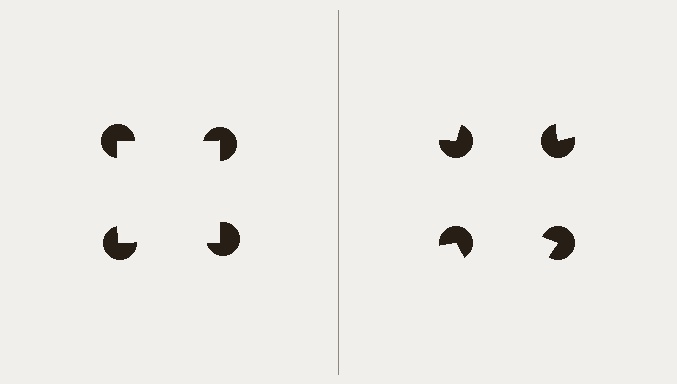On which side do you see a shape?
An illusory square appears on the left side. On the right side the wedge cuts are rotated, so no coherent shape forms.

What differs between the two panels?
The pac-man discs are positioned identically on both sides; only the wedge orientations differ. On the left they align to a square; on the right they are misaligned.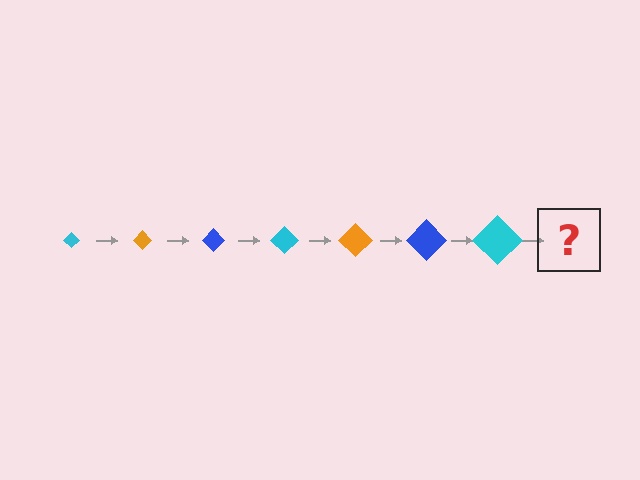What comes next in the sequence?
The next element should be an orange diamond, larger than the previous one.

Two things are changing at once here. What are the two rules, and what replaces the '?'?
The two rules are that the diamond grows larger each step and the color cycles through cyan, orange, and blue. The '?' should be an orange diamond, larger than the previous one.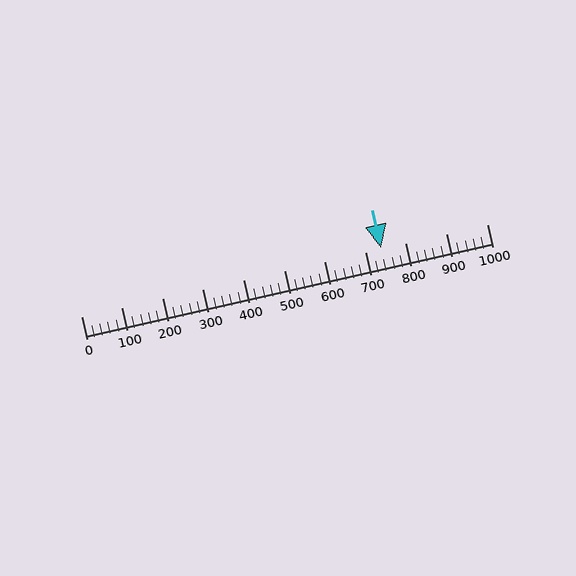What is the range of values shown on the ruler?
The ruler shows values from 0 to 1000.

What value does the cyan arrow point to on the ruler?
The cyan arrow points to approximately 740.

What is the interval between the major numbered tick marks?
The major tick marks are spaced 100 units apart.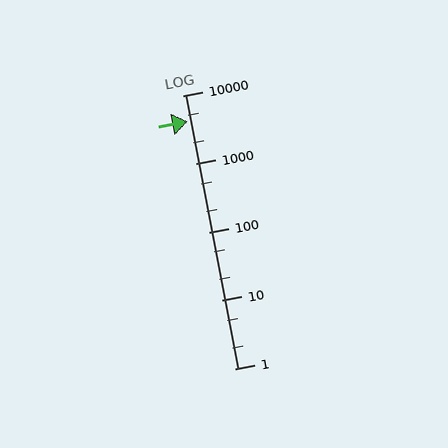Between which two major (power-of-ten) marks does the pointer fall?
The pointer is between 1000 and 10000.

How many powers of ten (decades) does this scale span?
The scale spans 4 decades, from 1 to 10000.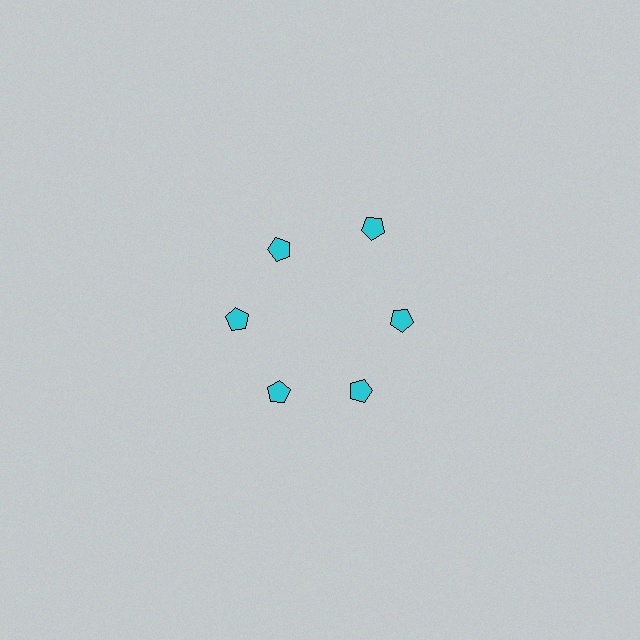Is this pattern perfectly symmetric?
No. The 6 cyan pentagons are arranged in a ring, but one element near the 1 o'clock position is pushed outward from the center, breaking the 6-fold rotational symmetry.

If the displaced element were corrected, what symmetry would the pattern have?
It would have 6-fold rotational symmetry — the pattern would map onto itself every 60 degrees.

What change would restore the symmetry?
The symmetry would be restored by moving it inward, back onto the ring so that all 6 pentagons sit at equal angles and equal distance from the center.